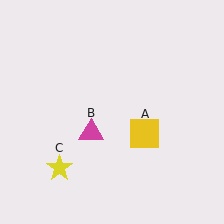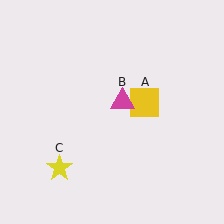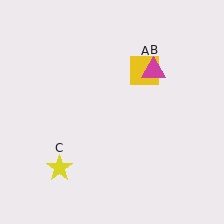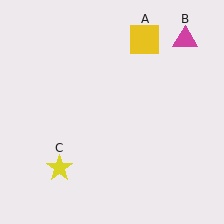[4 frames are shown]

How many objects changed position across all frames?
2 objects changed position: yellow square (object A), magenta triangle (object B).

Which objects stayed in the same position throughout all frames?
Yellow star (object C) remained stationary.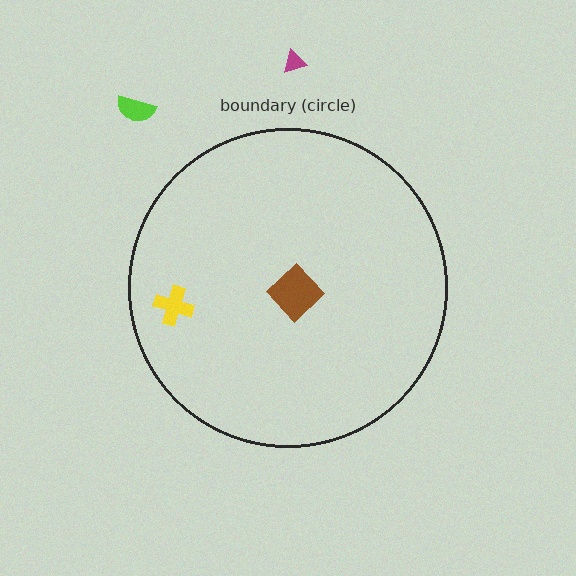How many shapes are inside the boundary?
2 inside, 2 outside.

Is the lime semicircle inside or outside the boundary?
Outside.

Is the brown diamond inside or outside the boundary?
Inside.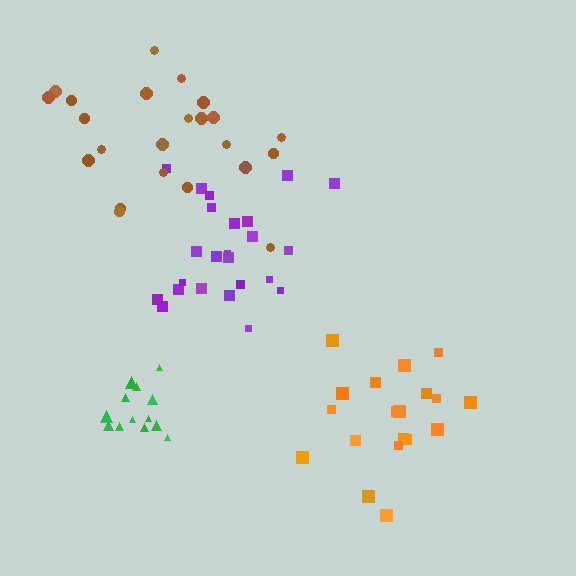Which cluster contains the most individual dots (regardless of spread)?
Purple (24).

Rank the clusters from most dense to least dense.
green, purple, brown, orange.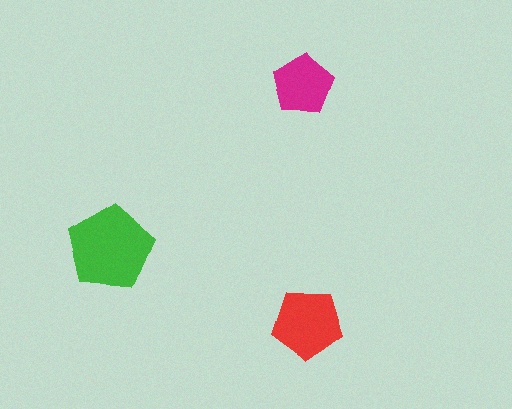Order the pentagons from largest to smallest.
the green one, the red one, the magenta one.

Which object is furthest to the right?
The red pentagon is rightmost.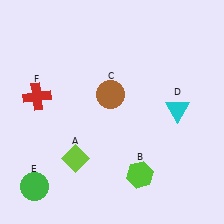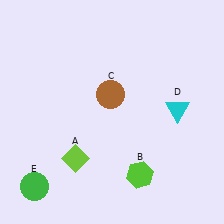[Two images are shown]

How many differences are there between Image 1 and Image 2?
There is 1 difference between the two images.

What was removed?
The red cross (F) was removed in Image 2.